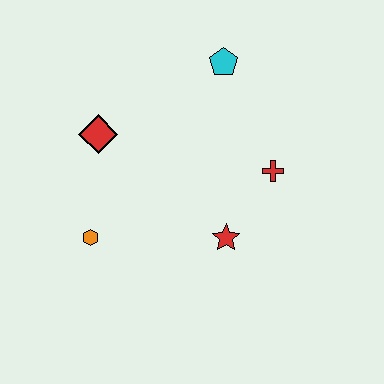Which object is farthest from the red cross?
The orange hexagon is farthest from the red cross.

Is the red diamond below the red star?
No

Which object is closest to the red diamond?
The orange hexagon is closest to the red diamond.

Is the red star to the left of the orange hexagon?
No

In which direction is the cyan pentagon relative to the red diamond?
The cyan pentagon is to the right of the red diamond.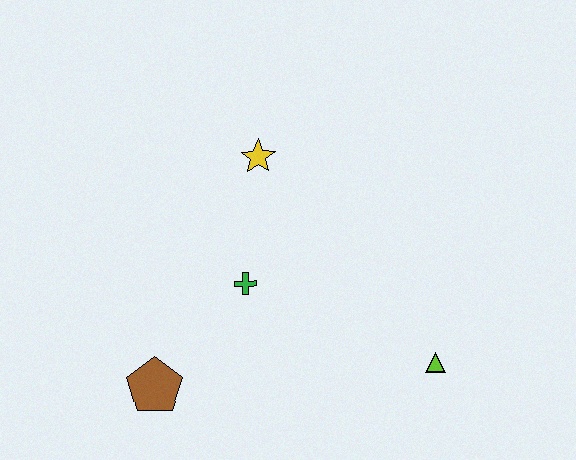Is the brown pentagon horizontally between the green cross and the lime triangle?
No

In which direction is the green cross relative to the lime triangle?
The green cross is to the left of the lime triangle.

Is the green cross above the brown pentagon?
Yes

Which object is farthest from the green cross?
The lime triangle is farthest from the green cross.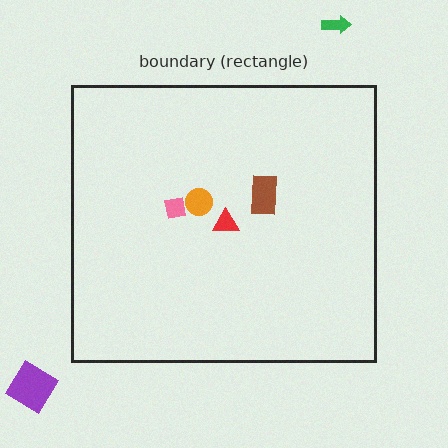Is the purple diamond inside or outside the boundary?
Outside.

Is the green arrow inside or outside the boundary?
Outside.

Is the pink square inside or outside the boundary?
Inside.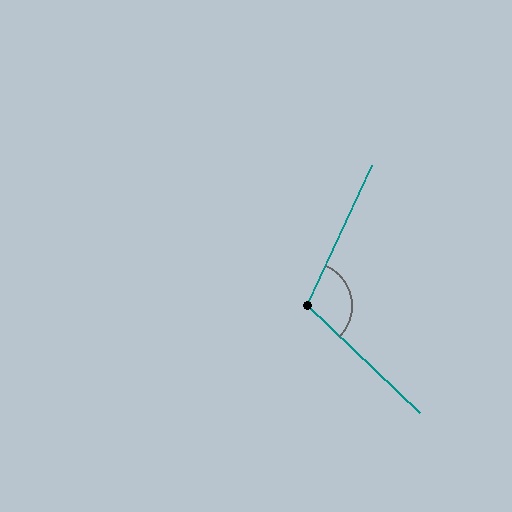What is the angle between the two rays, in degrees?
Approximately 109 degrees.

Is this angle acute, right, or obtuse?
It is obtuse.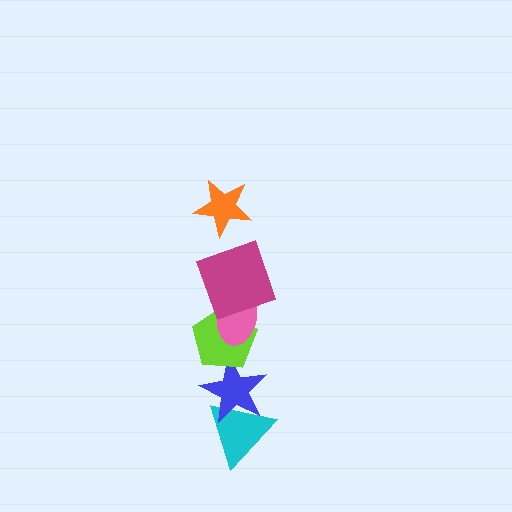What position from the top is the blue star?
The blue star is 5th from the top.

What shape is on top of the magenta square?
The orange star is on top of the magenta square.